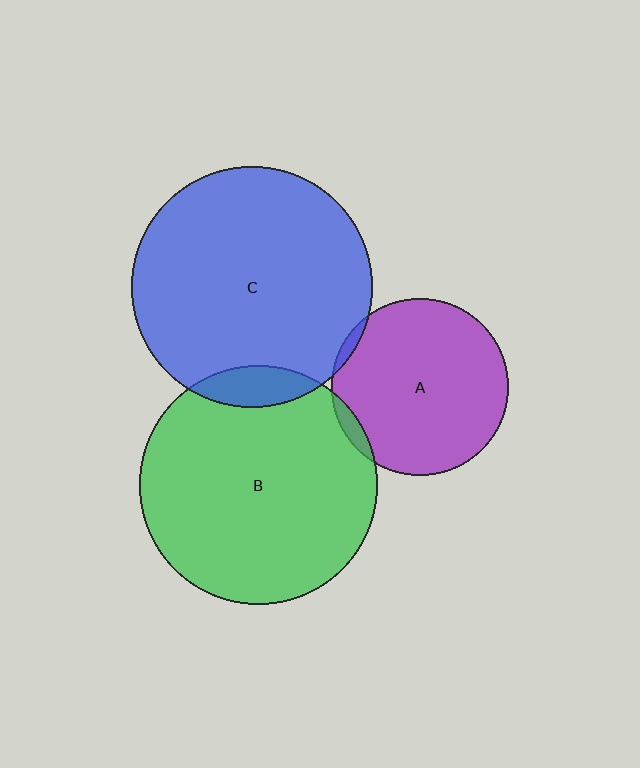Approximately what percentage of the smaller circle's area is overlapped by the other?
Approximately 10%.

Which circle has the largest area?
Circle C (blue).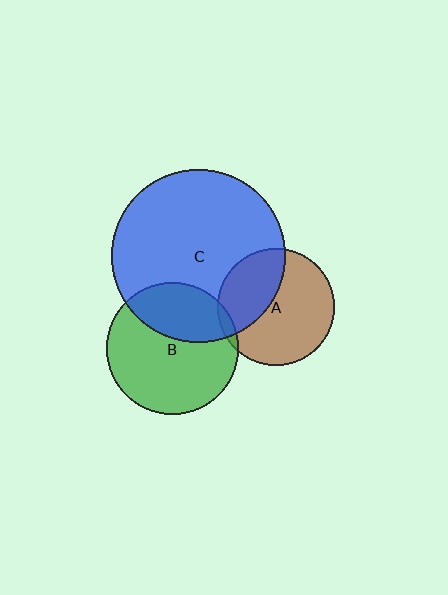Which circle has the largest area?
Circle C (blue).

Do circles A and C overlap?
Yes.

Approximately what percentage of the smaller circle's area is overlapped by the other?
Approximately 35%.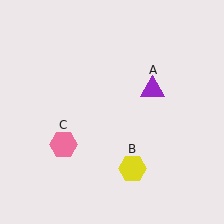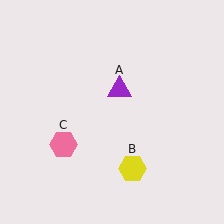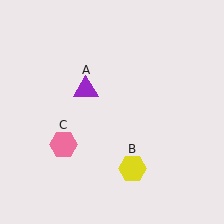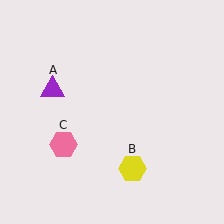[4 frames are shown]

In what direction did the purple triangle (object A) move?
The purple triangle (object A) moved left.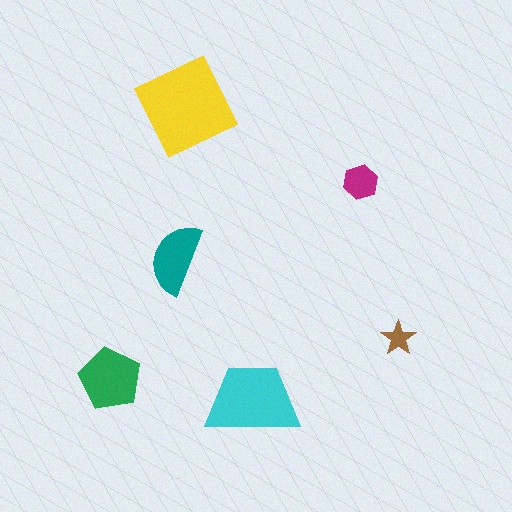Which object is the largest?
The yellow diamond.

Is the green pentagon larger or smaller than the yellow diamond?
Smaller.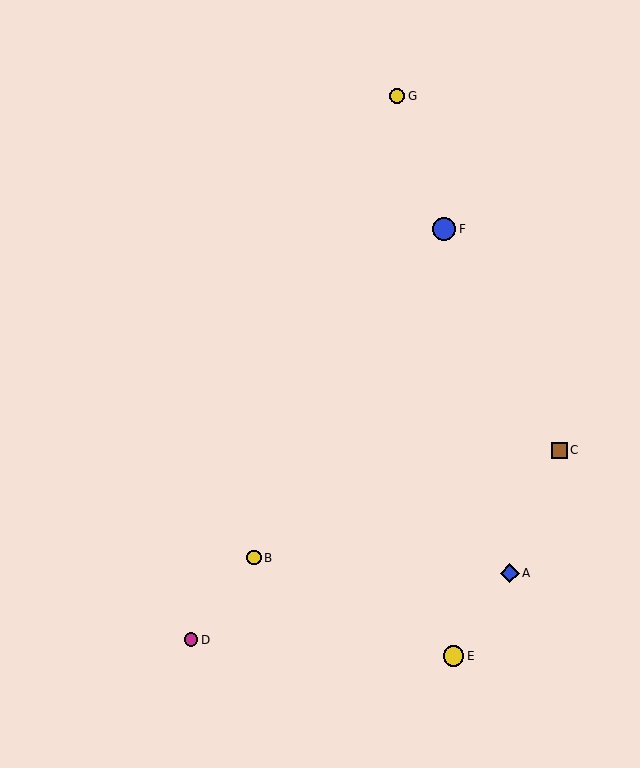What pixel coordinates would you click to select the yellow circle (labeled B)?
Click at (254, 558) to select the yellow circle B.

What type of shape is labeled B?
Shape B is a yellow circle.